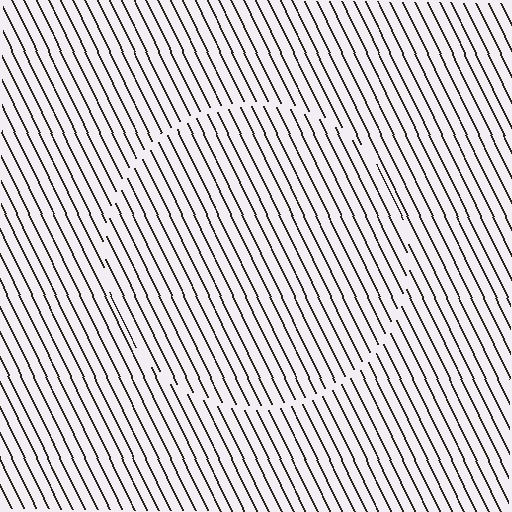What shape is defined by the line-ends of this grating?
An illusory circle. The interior of the shape contains the same grating, shifted by half a period — the contour is defined by the phase discontinuity where line-ends from the inner and outer gratings abut.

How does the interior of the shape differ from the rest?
The interior of the shape contains the same grating, shifted by half a period — the contour is defined by the phase discontinuity where line-ends from the inner and outer gratings abut.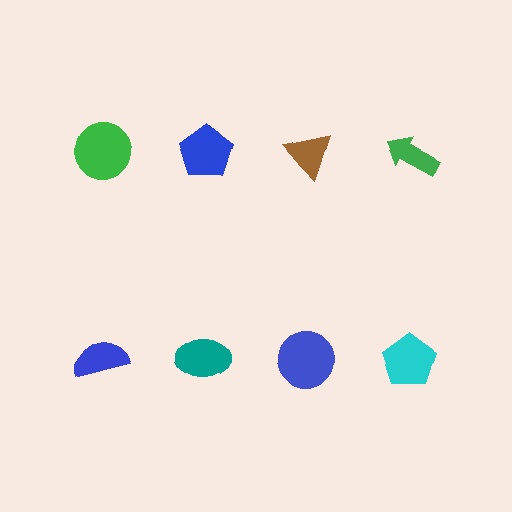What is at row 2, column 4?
A cyan pentagon.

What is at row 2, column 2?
A teal ellipse.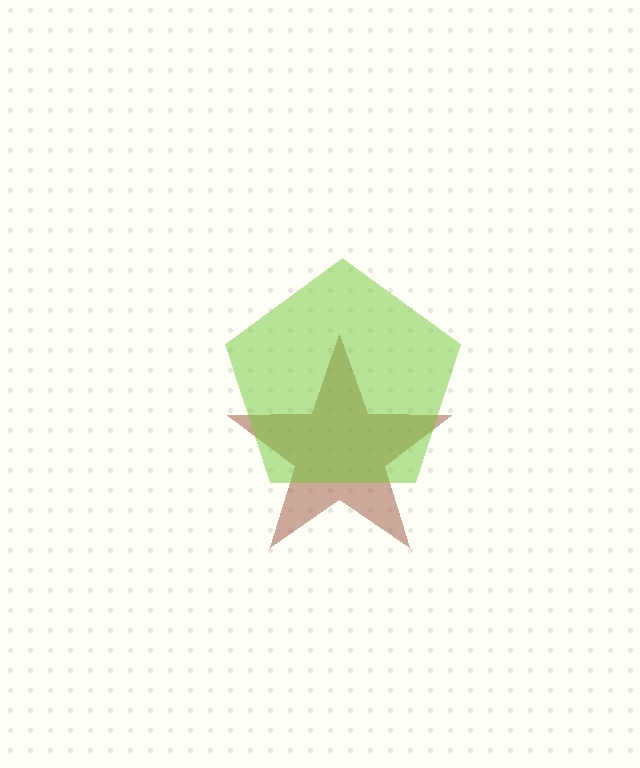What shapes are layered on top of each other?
The layered shapes are: a brown star, a lime pentagon.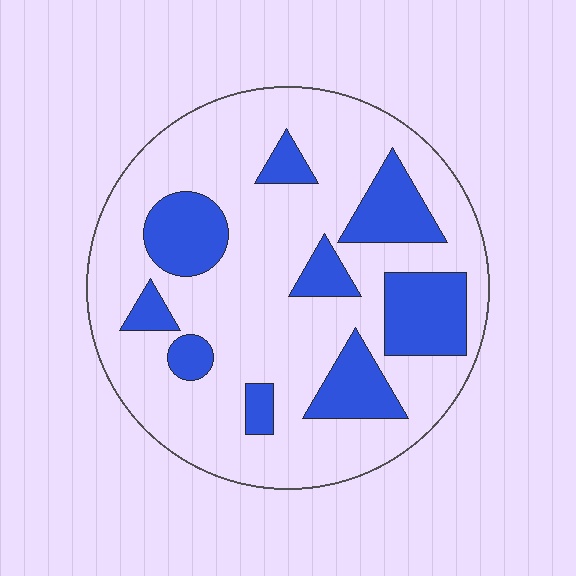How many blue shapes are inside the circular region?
9.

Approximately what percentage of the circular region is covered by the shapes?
Approximately 25%.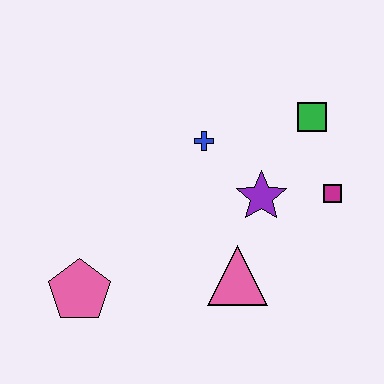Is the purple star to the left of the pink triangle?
No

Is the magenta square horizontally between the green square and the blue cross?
No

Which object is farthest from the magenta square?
The pink pentagon is farthest from the magenta square.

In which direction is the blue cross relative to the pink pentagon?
The blue cross is above the pink pentagon.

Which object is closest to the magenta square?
The purple star is closest to the magenta square.